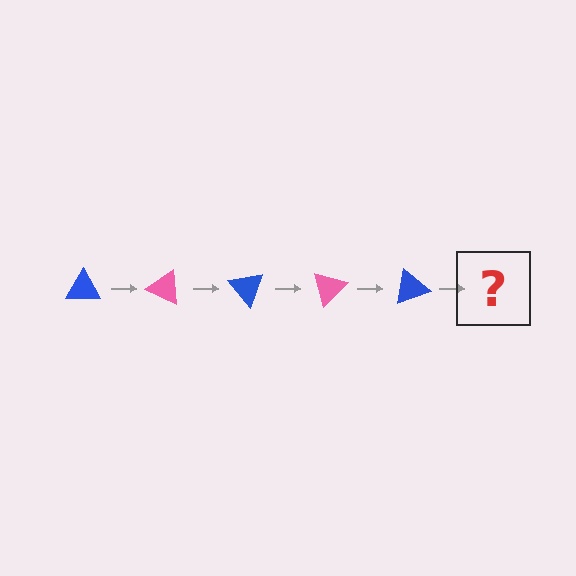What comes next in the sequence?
The next element should be a pink triangle, rotated 125 degrees from the start.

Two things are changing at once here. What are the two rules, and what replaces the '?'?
The two rules are that it rotates 25 degrees each step and the color cycles through blue and pink. The '?' should be a pink triangle, rotated 125 degrees from the start.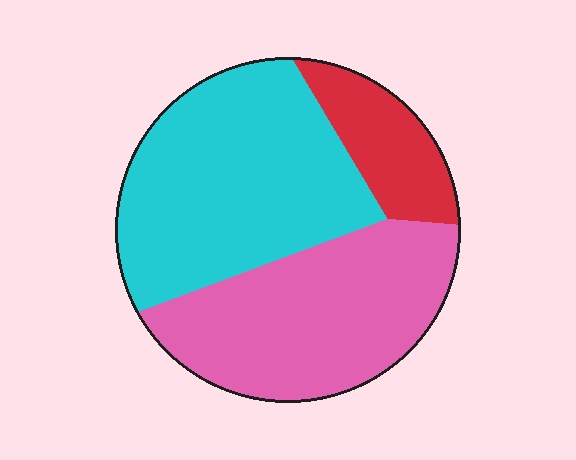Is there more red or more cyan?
Cyan.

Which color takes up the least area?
Red, at roughly 15%.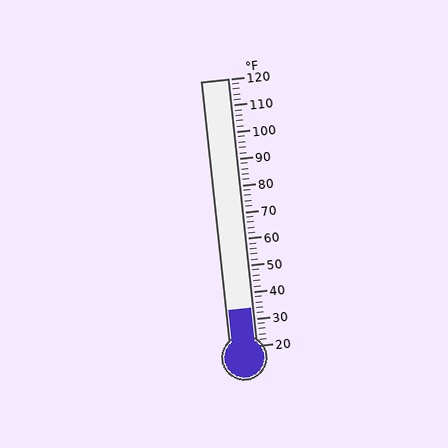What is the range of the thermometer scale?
The thermometer scale ranges from 20°F to 120°F.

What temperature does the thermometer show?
The thermometer shows approximately 34°F.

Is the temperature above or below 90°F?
The temperature is below 90°F.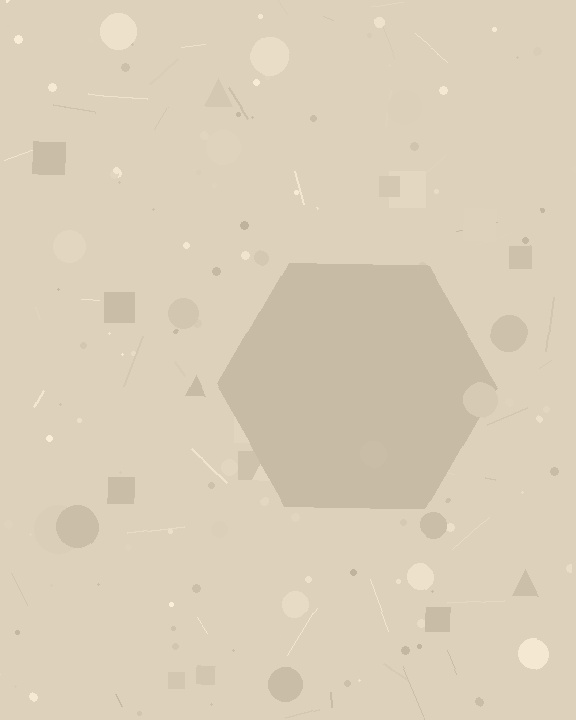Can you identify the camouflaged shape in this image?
The camouflaged shape is a hexagon.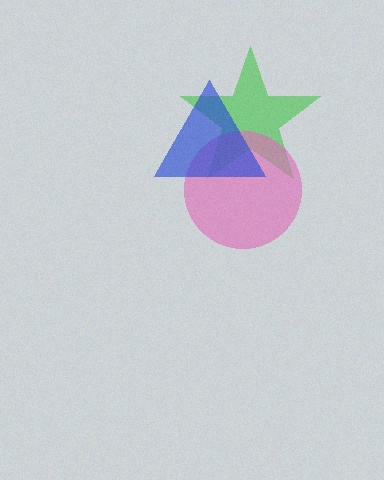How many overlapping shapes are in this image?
There are 3 overlapping shapes in the image.